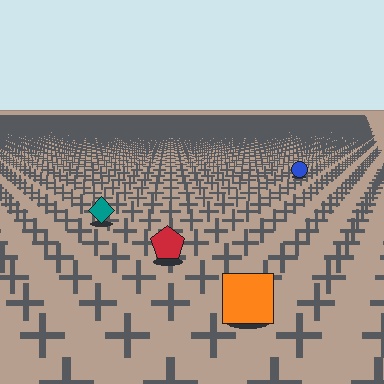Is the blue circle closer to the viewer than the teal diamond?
No. The teal diamond is closer — you can tell from the texture gradient: the ground texture is coarser near it.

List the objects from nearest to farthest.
From nearest to farthest: the orange square, the red pentagon, the teal diamond, the blue circle.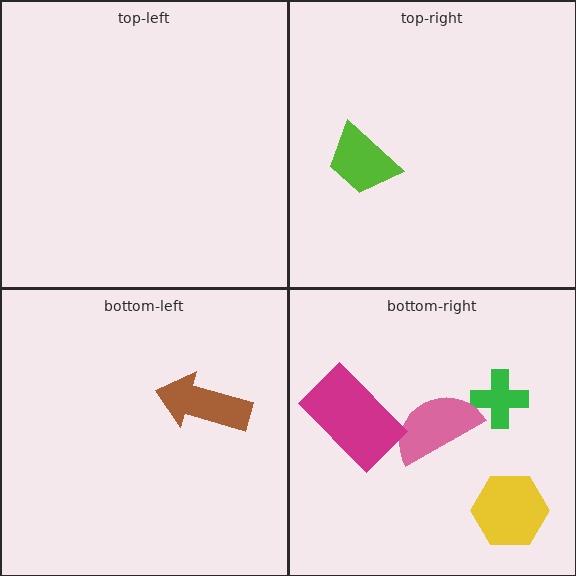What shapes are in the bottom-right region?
The green cross, the pink semicircle, the yellow hexagon, the magenta rectangle.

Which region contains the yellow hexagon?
The bottom-right region.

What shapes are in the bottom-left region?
The brown arrow.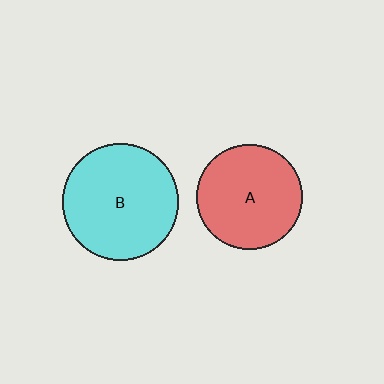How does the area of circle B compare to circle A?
Approximately 1.2 times.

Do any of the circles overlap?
No, none of the circles overlap.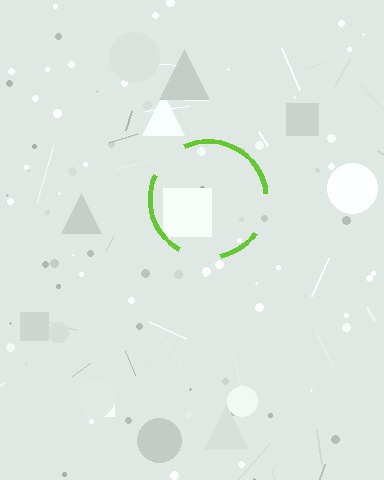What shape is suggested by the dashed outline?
The dashed outline suggests a circle.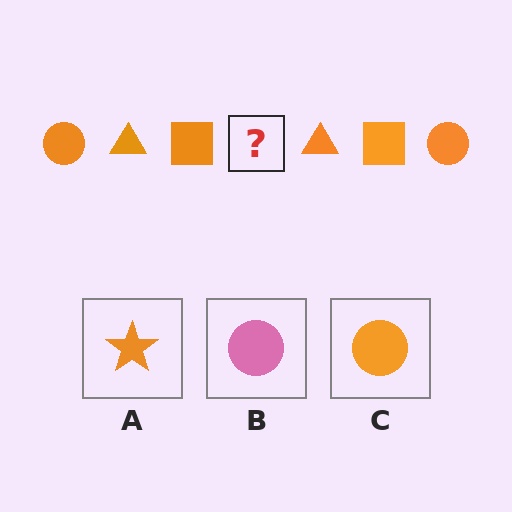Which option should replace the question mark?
Option C.